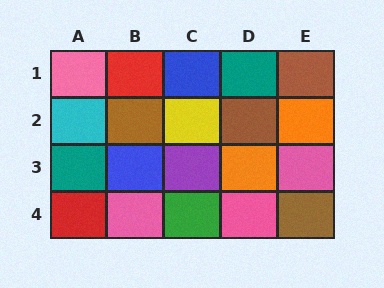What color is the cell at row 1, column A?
Pink.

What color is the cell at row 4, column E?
Brown.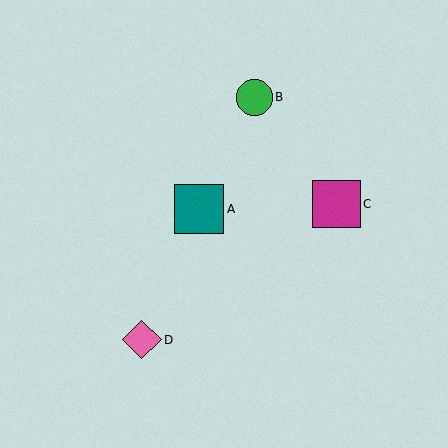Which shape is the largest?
The teal square (labeled A) is the largest.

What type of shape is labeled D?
Shape D is a pink diamond.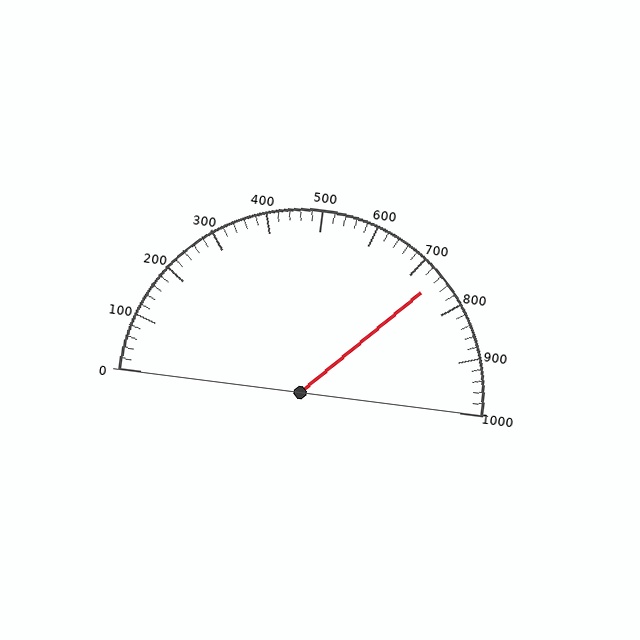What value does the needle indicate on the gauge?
The needle indicates approximately 740.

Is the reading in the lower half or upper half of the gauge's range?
The reading is in the upper half of the range (0 to 1000).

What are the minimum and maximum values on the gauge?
The gauge ranges from 0 to 1000.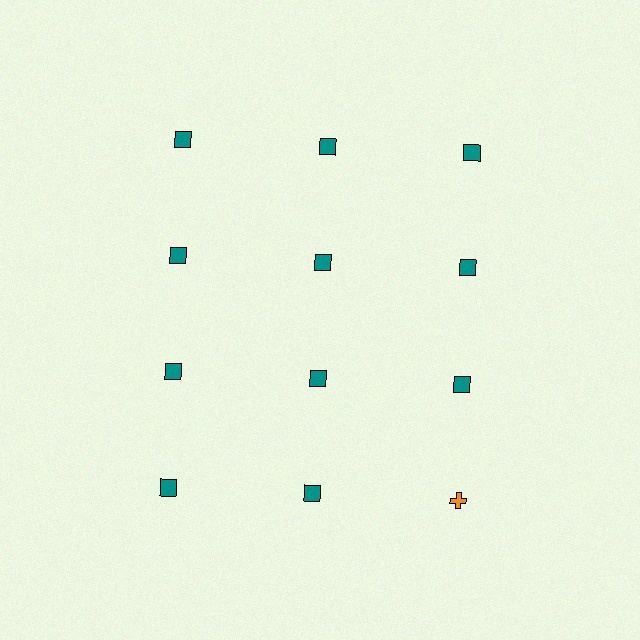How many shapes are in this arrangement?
There are 12 shapes arranged in a grid pattern.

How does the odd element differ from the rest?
It differs in both color (orange instead of teal) and shape (cross instead of square).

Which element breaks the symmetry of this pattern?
The orange cross in the fourth row, center column breaks the symmetry. All other shapes are teal squares.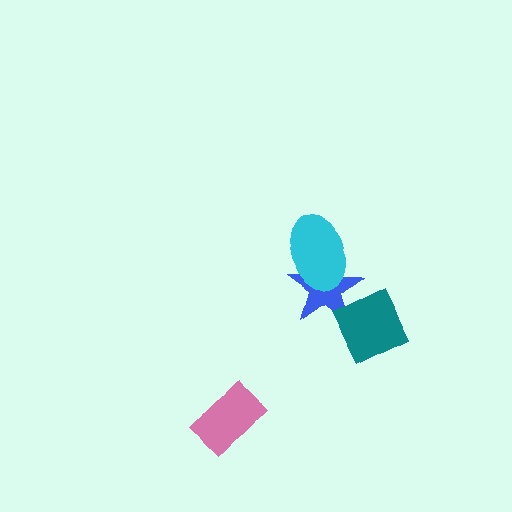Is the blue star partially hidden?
Yes, it is partially covered by another shape.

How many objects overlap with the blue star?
2 objects overlap with the blue star.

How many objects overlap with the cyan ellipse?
1 object overlaps with the cyan ellipse.